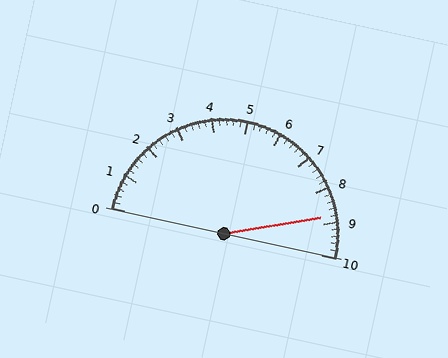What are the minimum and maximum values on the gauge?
The gauge ranges from 0 to 10.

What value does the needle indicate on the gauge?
The needle indicates approximately 8.8.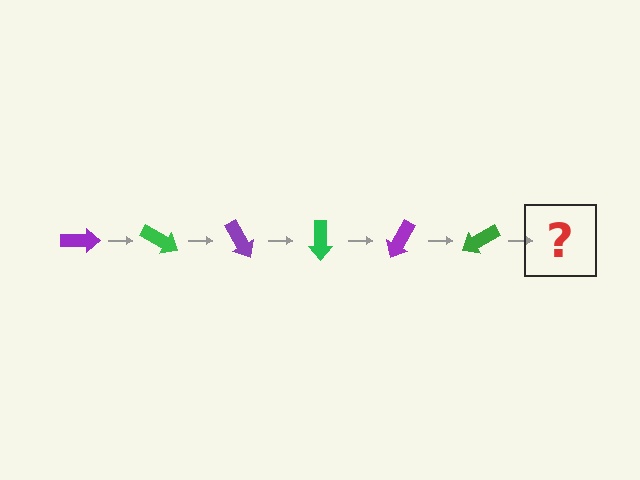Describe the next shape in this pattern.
It should be a purple arrow, rotated 180 degrees from the start.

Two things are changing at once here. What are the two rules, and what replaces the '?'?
The two rules are that it rotates 30 degrees each step and the color cycles through purple and green. The '?' should be a purple arrow, rotated 180 degrees from the start.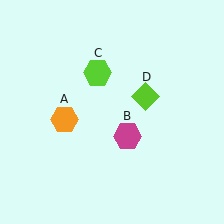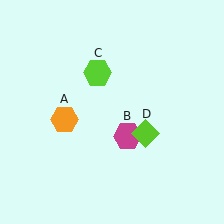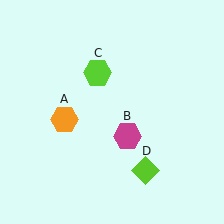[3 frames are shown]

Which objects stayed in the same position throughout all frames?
Orange hexagon (object A) and magenta hexagon (object B) and lime hexagon (object C) remained stationary.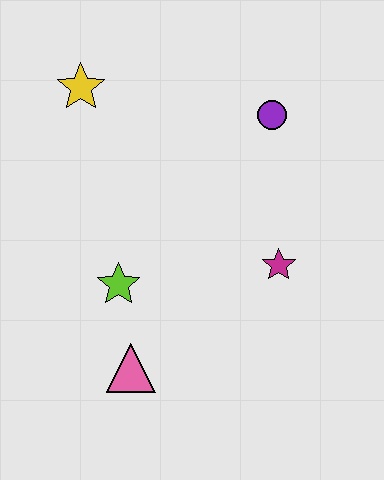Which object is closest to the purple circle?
The magenta star is closest to the purple circle.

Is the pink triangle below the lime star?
Yes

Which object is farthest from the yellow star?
The pink triangle is farthest from the yellow star.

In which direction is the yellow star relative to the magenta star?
The yellow star is to the left of the magenta star.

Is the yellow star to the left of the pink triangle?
Yes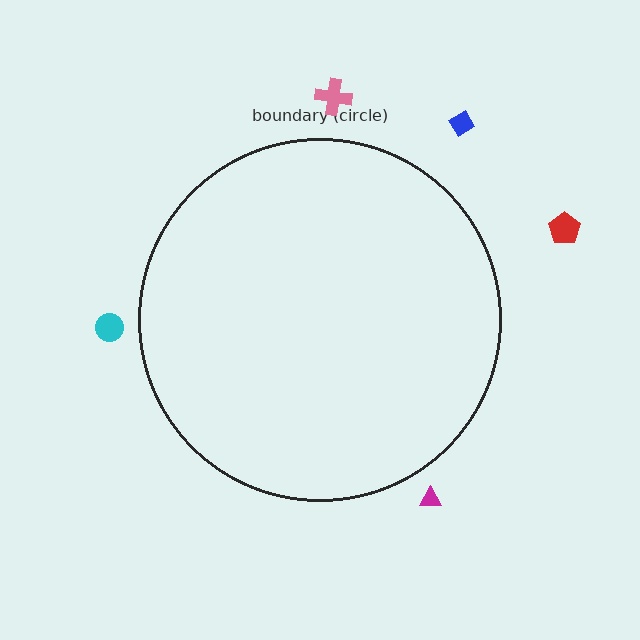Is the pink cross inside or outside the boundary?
Outside.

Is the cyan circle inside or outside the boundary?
Outside.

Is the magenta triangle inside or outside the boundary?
Outside.